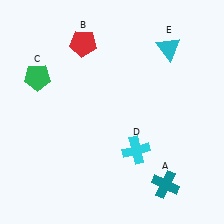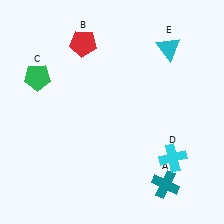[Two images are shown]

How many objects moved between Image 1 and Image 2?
1 object moved between the two images.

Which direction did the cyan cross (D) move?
The cyan cross (D) moved right.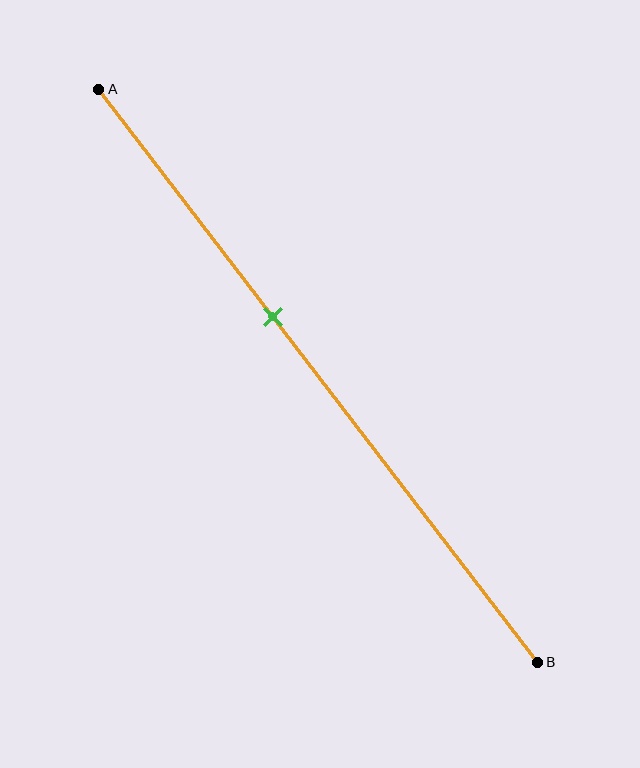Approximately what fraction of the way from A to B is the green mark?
The green mark is approximately 40% of the way from A to B.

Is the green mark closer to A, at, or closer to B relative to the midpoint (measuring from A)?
The green mark is closer to point A than the midpoint of segment AB.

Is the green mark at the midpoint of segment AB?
No, the mark is at about 40% from A, not at the 50% midpoint.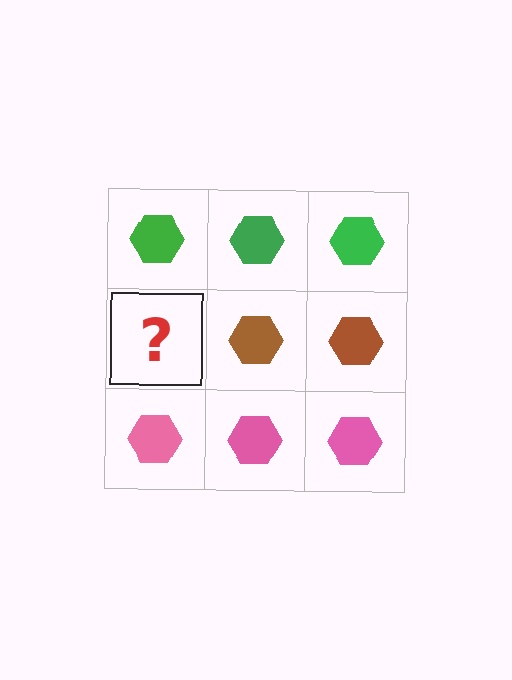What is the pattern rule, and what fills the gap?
The rule is that each row has a consistent color. The gap should be filled with a brown hexagon.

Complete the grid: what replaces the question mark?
The question mark should be replaced with a brown hexagon.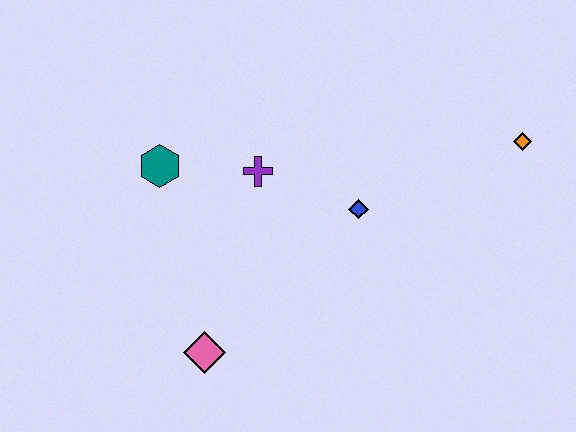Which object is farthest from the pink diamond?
The orange diamond is farthest from the pink diamond.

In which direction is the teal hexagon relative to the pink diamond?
The teal hexagon is above the pink diamond.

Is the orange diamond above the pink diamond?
Yes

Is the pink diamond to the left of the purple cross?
Yes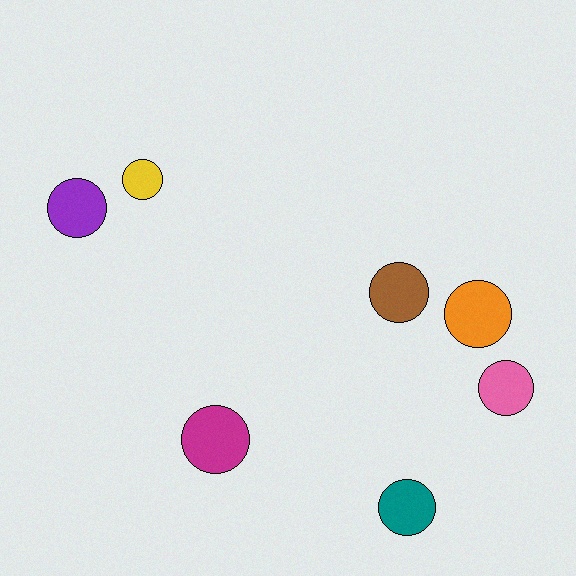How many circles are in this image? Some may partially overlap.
There are 7 circles.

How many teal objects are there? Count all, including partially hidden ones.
There is 1 teal object.